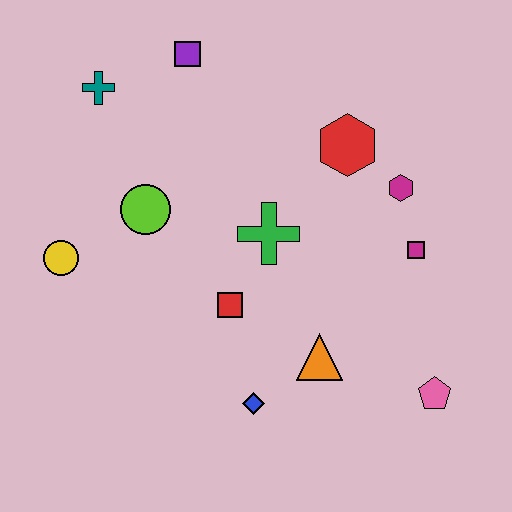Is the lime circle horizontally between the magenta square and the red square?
No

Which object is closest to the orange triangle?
The blue diamond is closest to the orange triangle.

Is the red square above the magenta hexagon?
No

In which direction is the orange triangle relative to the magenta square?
The orange triangle is below the magenta square.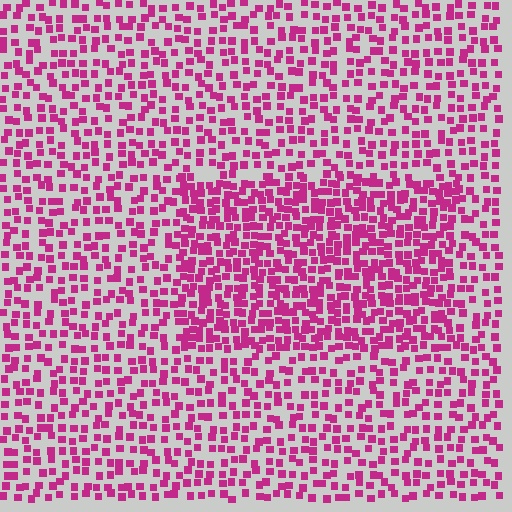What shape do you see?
I see a rectangle.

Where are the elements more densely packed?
The elements are more densely packed inside the rectangle boundary.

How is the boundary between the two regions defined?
The boundary is defined by a change in element density (approximately 1.8x ratio). All elements are the same color, size, and shape.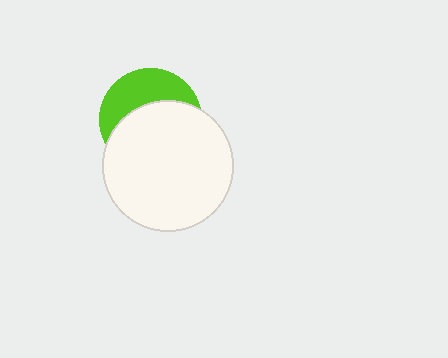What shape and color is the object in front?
The object in front is a white circle.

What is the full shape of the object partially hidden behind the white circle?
The partially hidden object is a lime circle.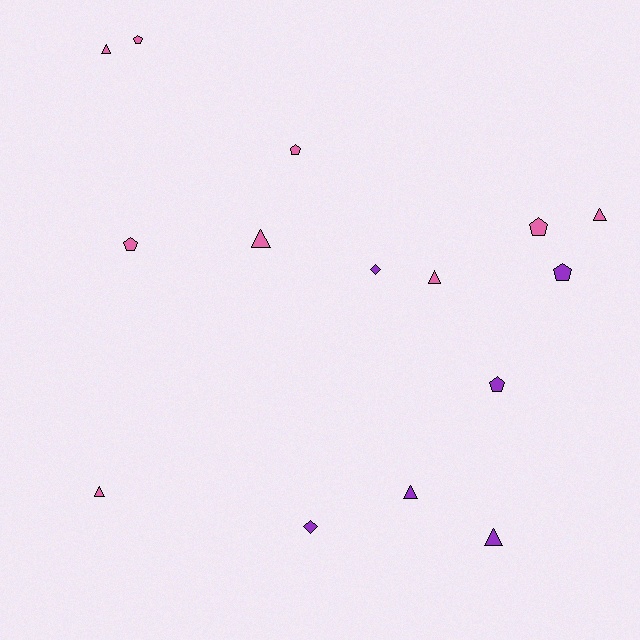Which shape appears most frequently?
Triangle, with 7 objects.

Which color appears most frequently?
Pink, with 9 objects.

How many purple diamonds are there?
There are 2 purple diamonds.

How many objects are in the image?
There are 15 objects.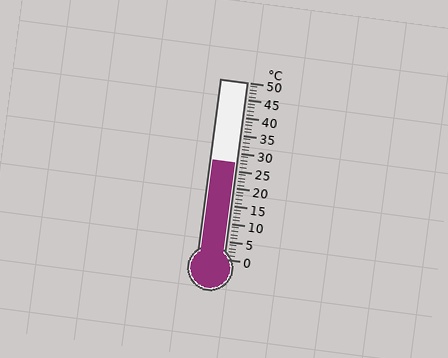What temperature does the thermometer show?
The thermometer shows approximately 27°C.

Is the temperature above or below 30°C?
The temperature is below 30°C.